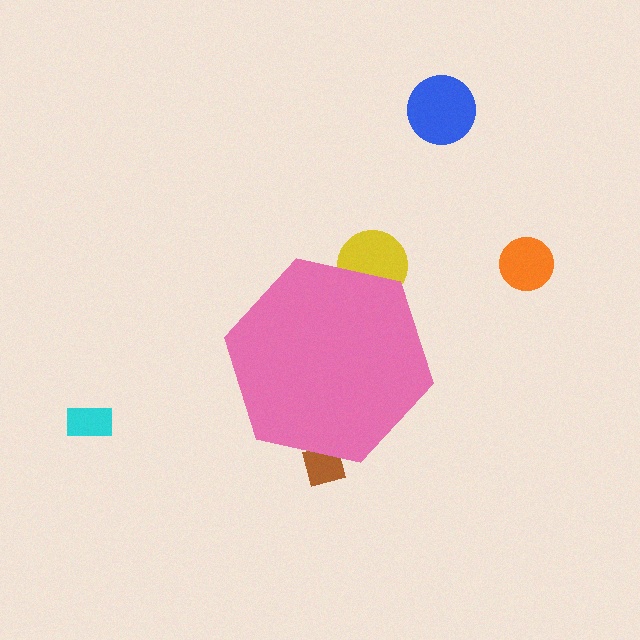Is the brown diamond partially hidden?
Yes, the brown diamond is partially hidden behind the pink hexagon.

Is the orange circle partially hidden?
No, the orange circle is fully visible.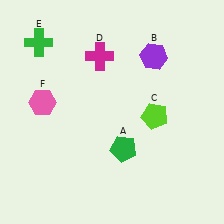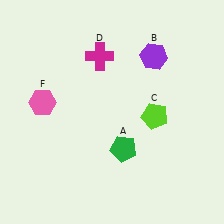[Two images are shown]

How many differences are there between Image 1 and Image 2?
There is 1 difference between the two images.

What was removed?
The green cross (E) was removed in Image 2.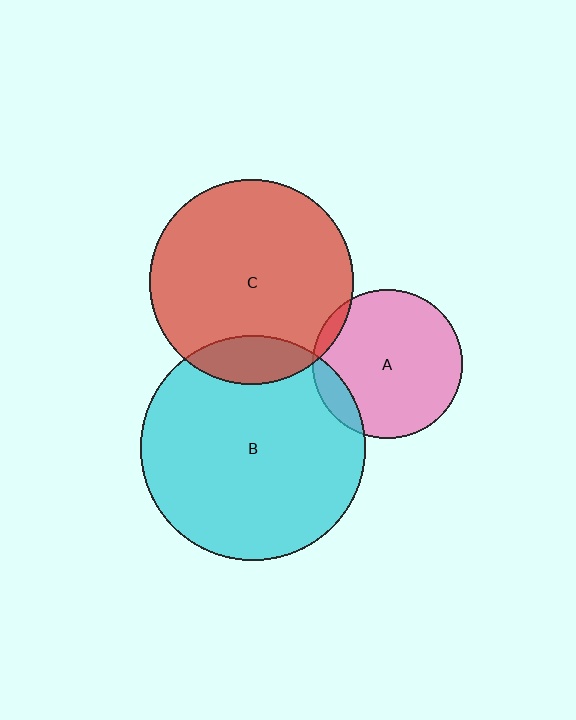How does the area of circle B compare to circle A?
Approximately 2.2 times.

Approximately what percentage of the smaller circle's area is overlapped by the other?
Approximately 10%.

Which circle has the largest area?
Circle B (cyan).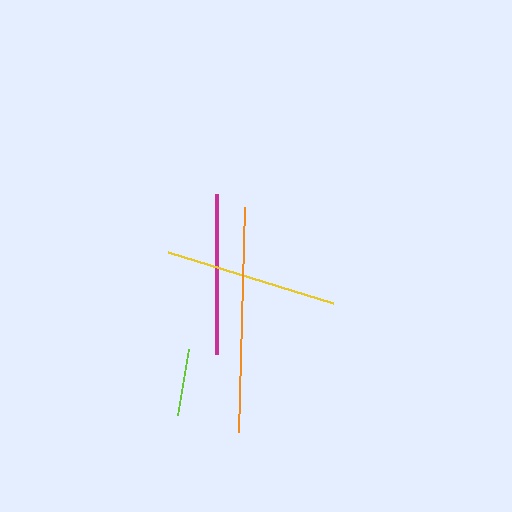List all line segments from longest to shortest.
From longest to shortest: orange, yellow, magenta, lime.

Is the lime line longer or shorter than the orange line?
The orange line is longer than the lime line.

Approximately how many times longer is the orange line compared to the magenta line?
The orange line is approximately 1.4 times the length of the magenta line.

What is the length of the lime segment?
The lime segment is approximately 67 pixels long.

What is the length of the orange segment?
The orange segment is approximately 225 pixels long.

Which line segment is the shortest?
The lime line is the shortest at approximately 67 pixels.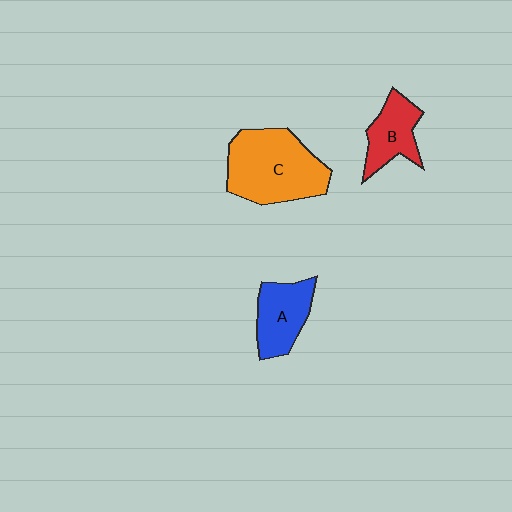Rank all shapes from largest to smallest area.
From largest to smallest: C (orange), A (blue), B (red).